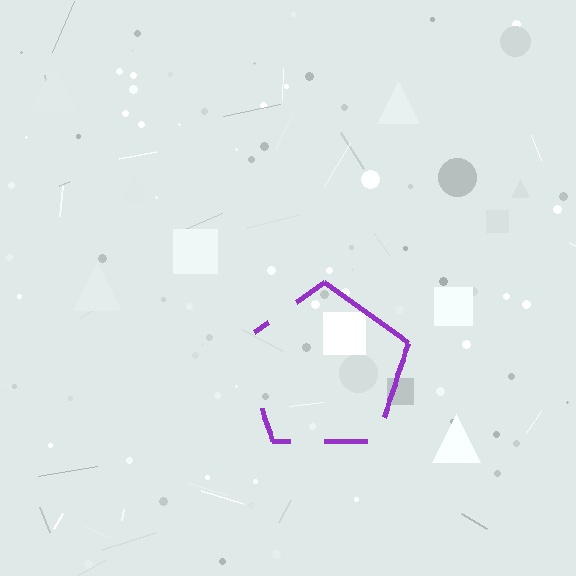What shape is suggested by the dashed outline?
The dashed outline suggests a pentagon.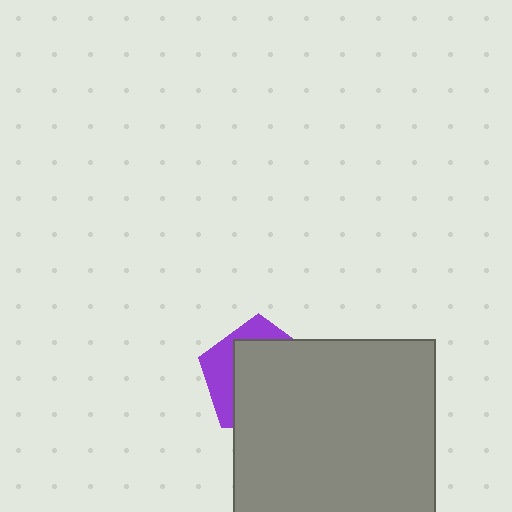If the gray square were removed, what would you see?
You would see the complete purple pentagon.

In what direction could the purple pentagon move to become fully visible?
The purple pentagon could move toward the upper-left. That would shift it out from behind the gray square entirely.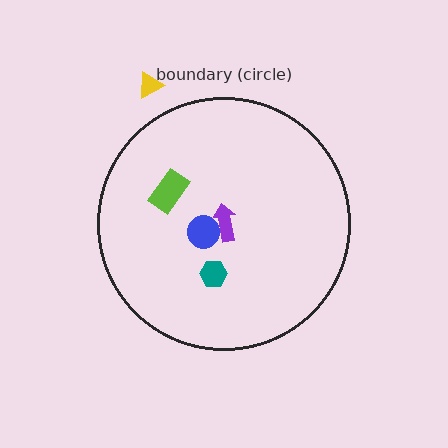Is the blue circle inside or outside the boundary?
Inside.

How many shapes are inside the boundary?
4 inside, 1 outside.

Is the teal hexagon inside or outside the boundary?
Inside.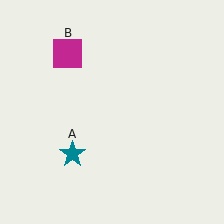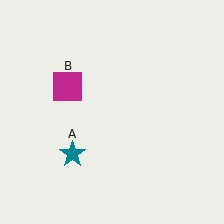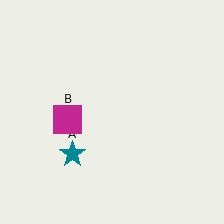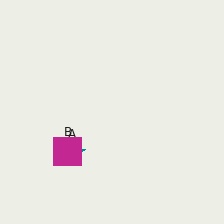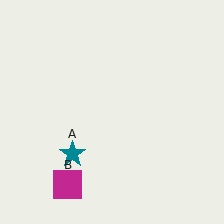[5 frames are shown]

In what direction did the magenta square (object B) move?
The magenta square (object B) moved down.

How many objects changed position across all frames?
1 object changed position: magenta square (object B).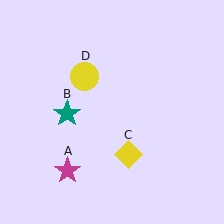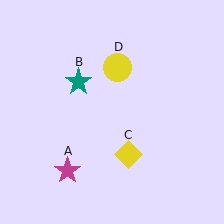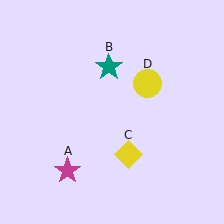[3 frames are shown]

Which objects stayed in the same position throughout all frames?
Magenta star (object A) and yellow diamond (object C) remained stationary.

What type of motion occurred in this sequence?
The teal star (object B), yellow circle (object D) rotated clockwise around the center of the scene.